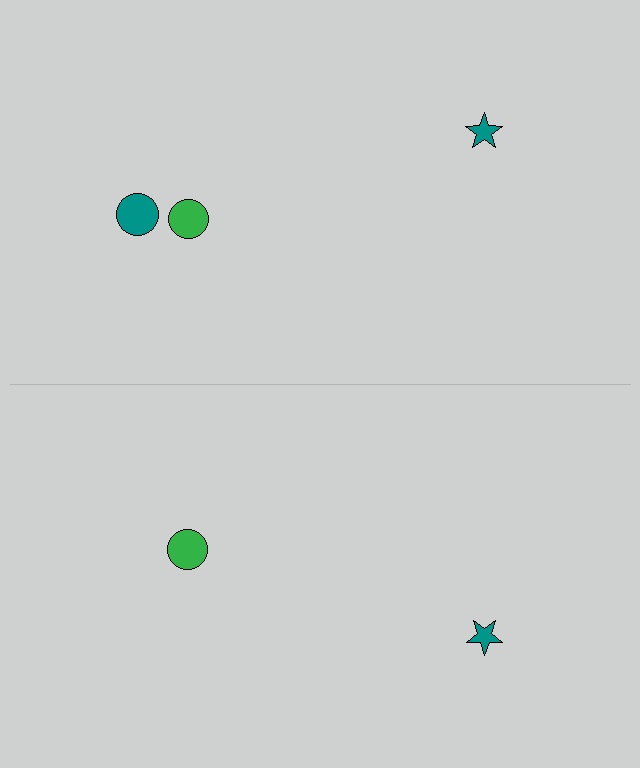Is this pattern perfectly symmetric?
No, the pattern is not perfectly symmetric. A teal circle is missing from the bottom side.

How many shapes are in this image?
There are 5 shapes in this image.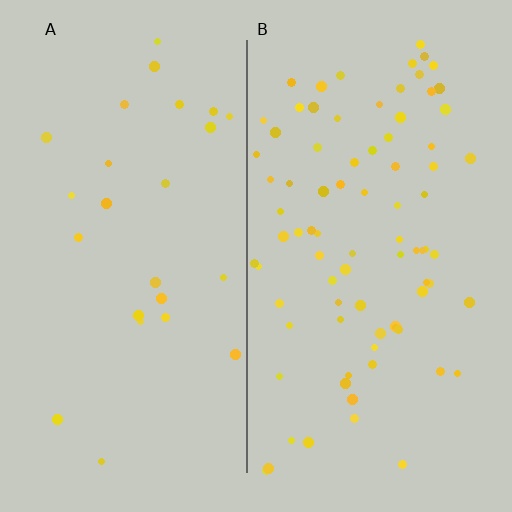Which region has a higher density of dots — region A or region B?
B (the right).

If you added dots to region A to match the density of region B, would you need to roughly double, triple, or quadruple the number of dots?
Approximately triple.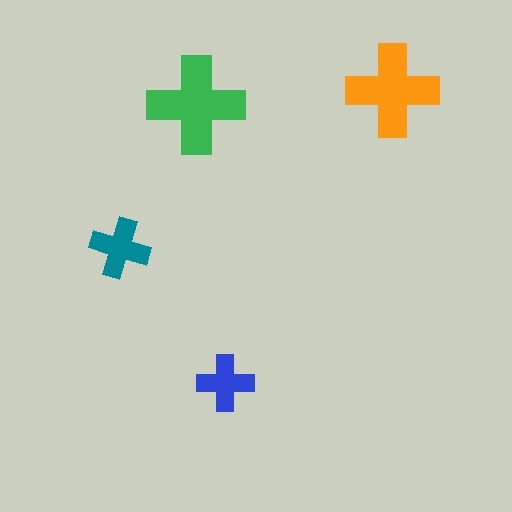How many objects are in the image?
There are 4 objects in the image.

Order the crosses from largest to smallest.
the green one, the orange one, the teal one, the blue one.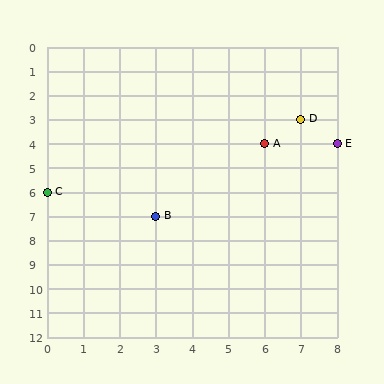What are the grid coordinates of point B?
Point B is at grid coordinates (3, 7).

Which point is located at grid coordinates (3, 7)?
Point B is at (3, 7).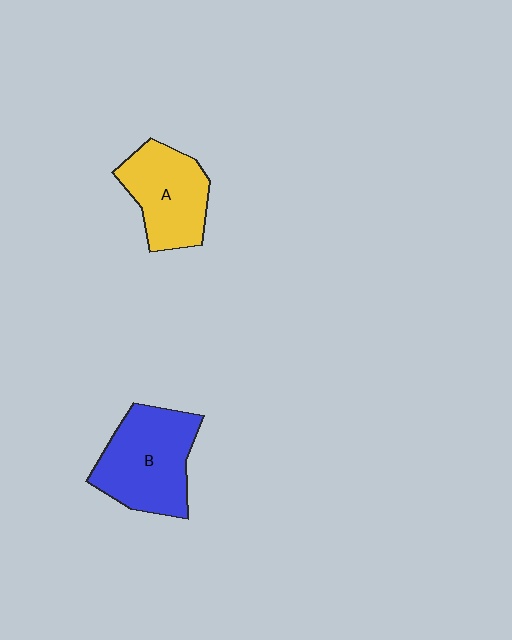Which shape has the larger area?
Shape B (blue).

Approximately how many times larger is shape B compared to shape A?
Approximately 1.2 times.